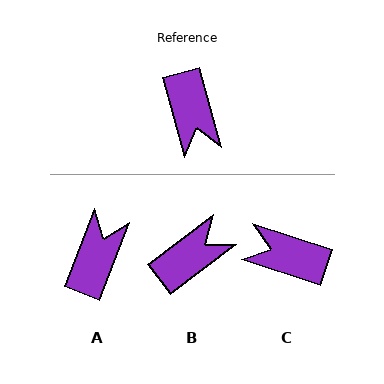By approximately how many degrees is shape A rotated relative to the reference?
Approximately 144 degrees counter-clockwise.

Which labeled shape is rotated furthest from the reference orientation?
A, about 144 degrees away.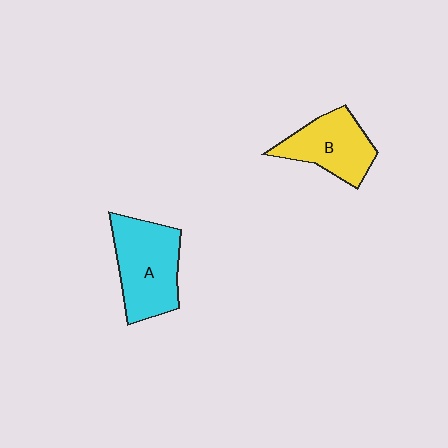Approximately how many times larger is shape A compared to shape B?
Approximately 1.3 times.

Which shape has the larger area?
Shape A (cyan).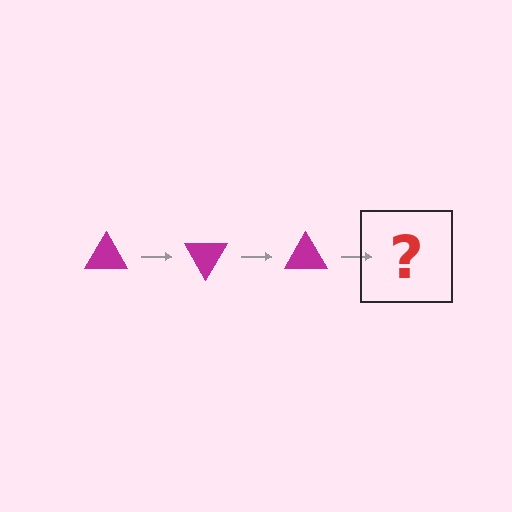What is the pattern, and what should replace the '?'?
The pattern is that the triangle rotates 60 degrees each step. The '?' should be a magenta triangle rotated 180 degrees.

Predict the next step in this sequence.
The next step is a magenta triangle rotated 180 degrees.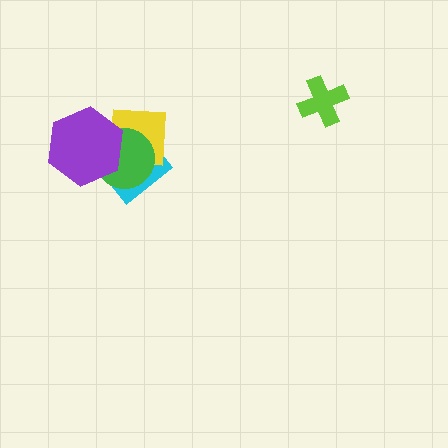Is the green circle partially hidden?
Yes, it is partially covered by another shape.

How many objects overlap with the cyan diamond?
3 objects overlap with the cyan diamond.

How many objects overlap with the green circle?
3 objects overlap with the green circle.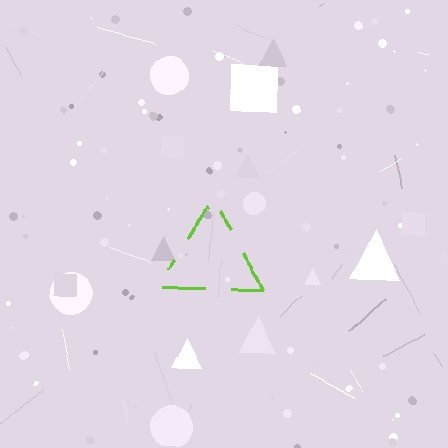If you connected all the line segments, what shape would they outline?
They would outline a triangle.